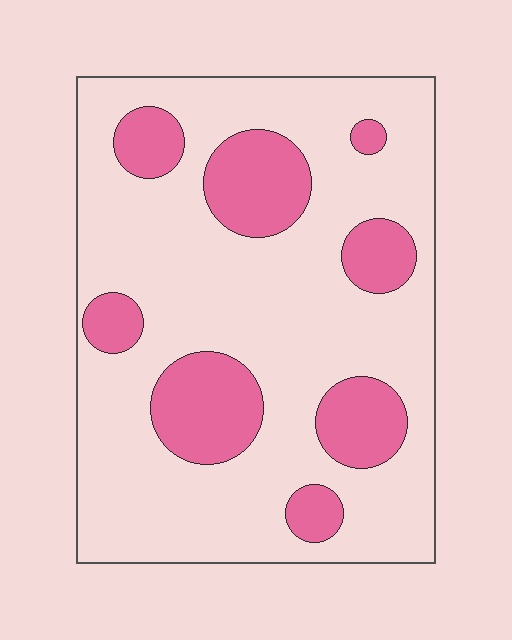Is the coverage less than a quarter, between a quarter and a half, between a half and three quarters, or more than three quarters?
Less than a quarter.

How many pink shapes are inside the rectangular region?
8.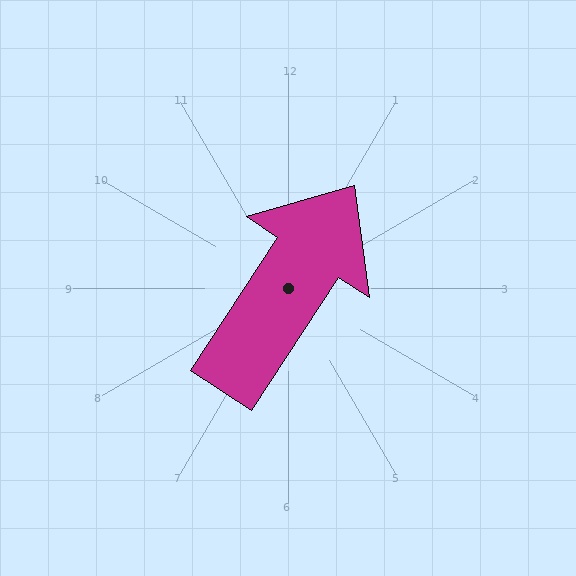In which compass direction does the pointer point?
Northeast.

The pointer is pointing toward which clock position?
Roughly 1 o'clock.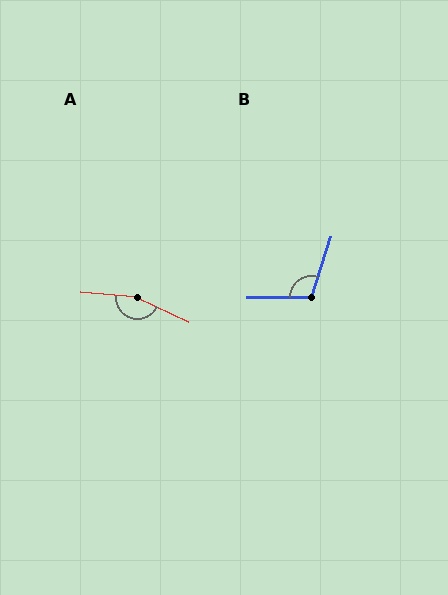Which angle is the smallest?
B, at approximately 108 degrees.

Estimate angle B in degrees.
Approximately 108 degrees.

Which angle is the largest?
A, at approximately 160 degrees.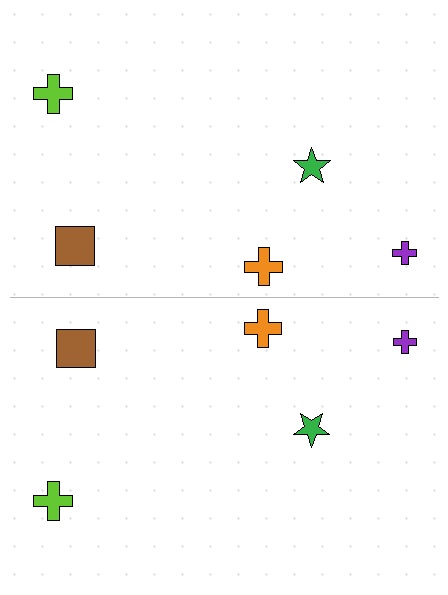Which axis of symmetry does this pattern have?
The pattern has a horizontal axis of symmetry running through the center of the image.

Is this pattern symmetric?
Yes, this pattern has bilateral (reflection) symmetry.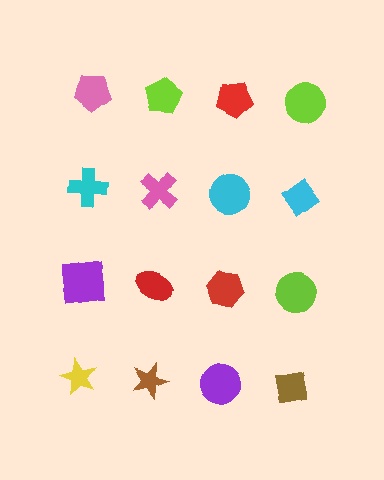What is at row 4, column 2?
A brown star.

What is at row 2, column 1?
A cyan cross.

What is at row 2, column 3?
A cyan circle.